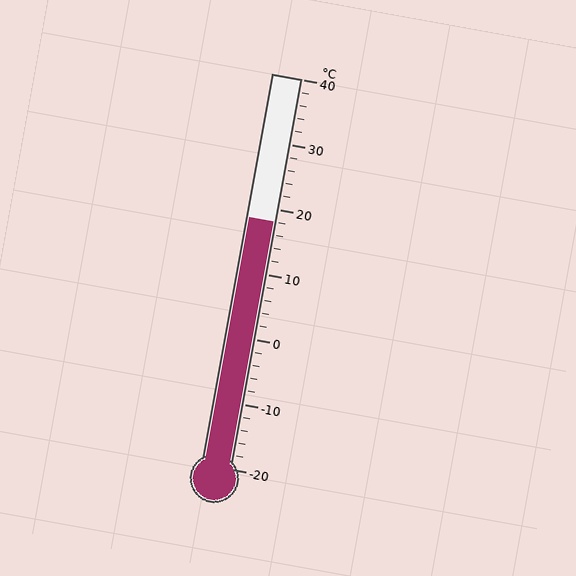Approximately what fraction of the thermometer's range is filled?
The thermometer is filled to approximately 65% of its range.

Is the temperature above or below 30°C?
The temperature is below 30°C.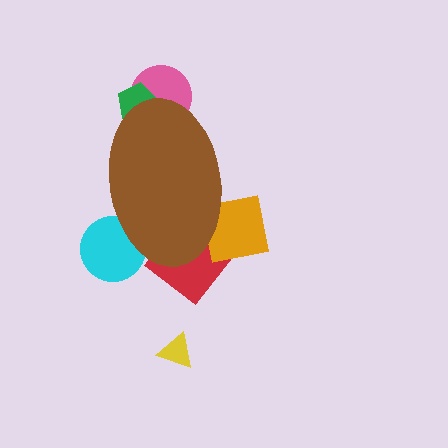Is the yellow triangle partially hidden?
No, the yellow triangle is fully visible.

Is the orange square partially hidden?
Yes, the orange square is partially hidden behind the brown ellipse.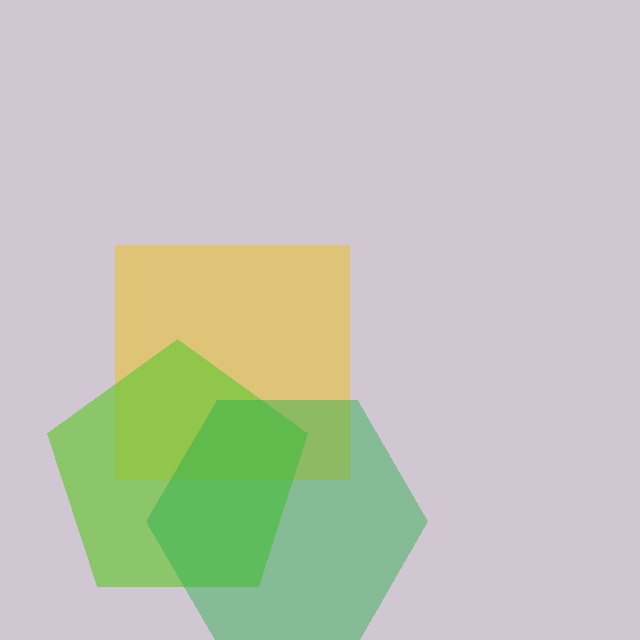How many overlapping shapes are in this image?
There are 3 overlapping shapes in the image.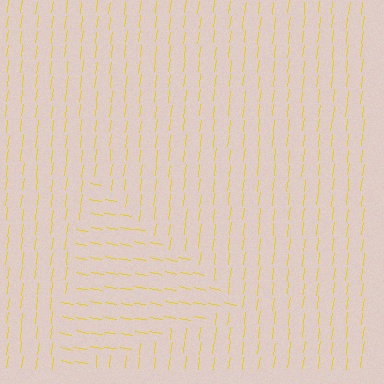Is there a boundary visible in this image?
Yes, there is a texture boundary formed by a change in line orientation.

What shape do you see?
I see a triangle.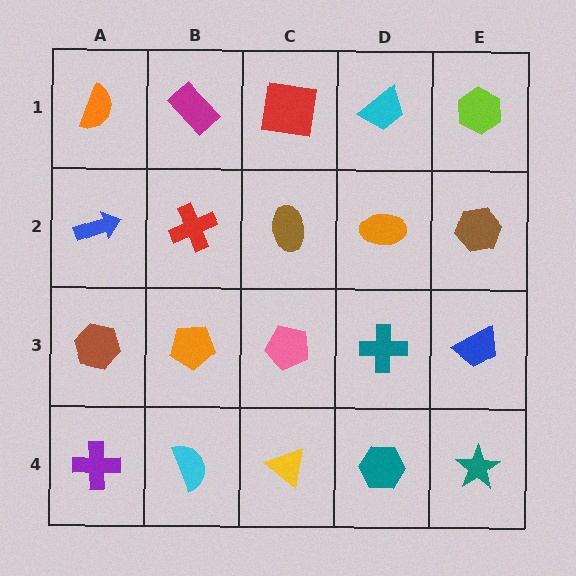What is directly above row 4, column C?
A pink pentagon.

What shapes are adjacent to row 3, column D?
An orange ellipse (row 2, column D), a teal hexagon (row 4, column D), a pink pentagon (row 3, column C), a blue trapezoid (row 3, column E).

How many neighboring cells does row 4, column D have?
3.